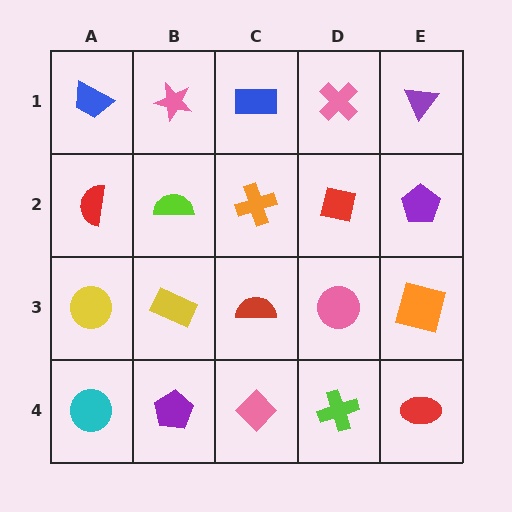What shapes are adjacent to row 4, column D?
A pink circle (row 3, column D), a pink diamond (row 4, column C), a red ellipse (row 4, column E).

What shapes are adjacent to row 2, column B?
A pink star (row 1, column B), a yellow rectangle (row 3, column B), a red semicircle (row 2, column A), an orange cross (row 2, column C).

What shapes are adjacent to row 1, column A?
A red semicircle (row 2, column A), a pink star (row 1, column B).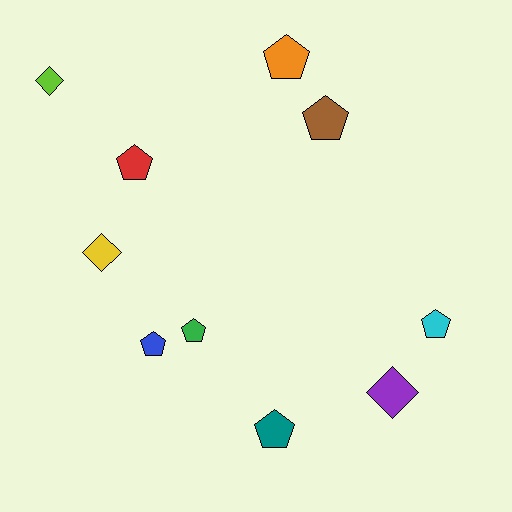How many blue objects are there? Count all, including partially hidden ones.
There is 1 blue object.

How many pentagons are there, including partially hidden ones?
There are 7 pentagons.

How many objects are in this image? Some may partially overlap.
There are 10 objects.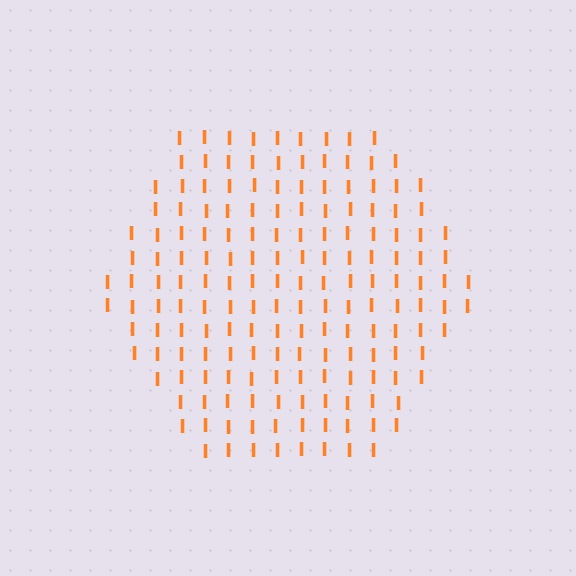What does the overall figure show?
The overall figure shows a hexagon.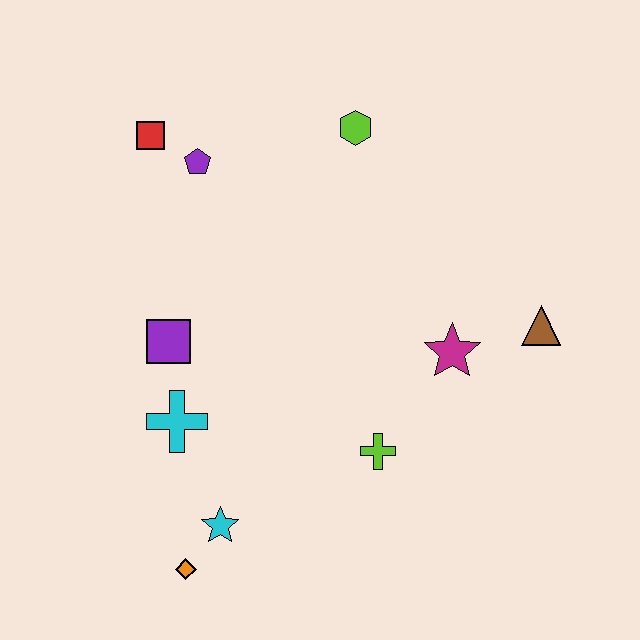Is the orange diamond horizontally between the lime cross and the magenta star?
No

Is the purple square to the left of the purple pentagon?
Yes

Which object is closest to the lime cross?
The magenta star is closest to the lime cross.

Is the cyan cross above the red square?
No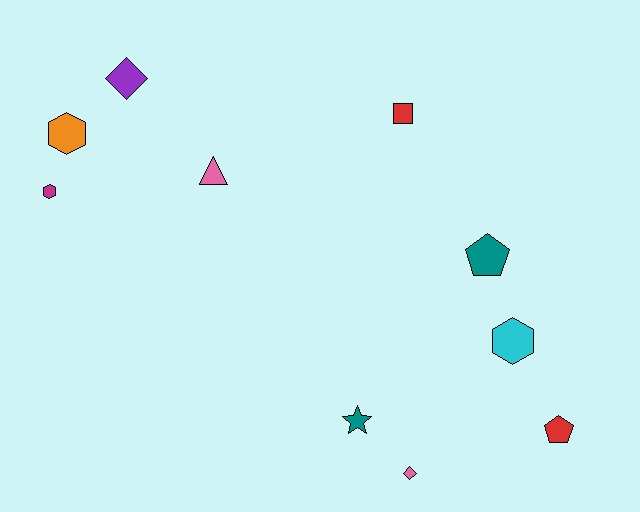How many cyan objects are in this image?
There is 1 cyan object.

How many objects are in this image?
There are 10 objects.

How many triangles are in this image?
There is 1 triangle.